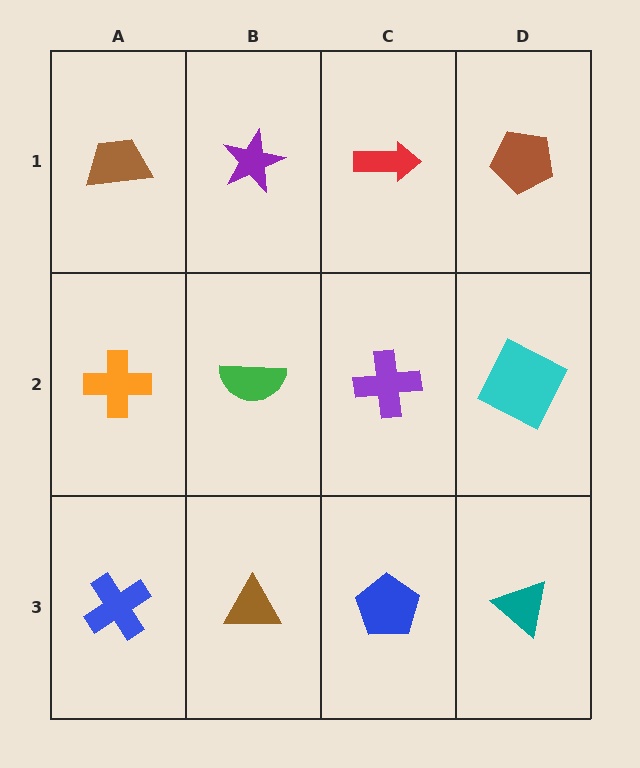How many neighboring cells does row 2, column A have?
3.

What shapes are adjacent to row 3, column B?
A green semicircle (row 2, column B), a blue cross (row 3, column A), a blue pentagon (row 3, column C).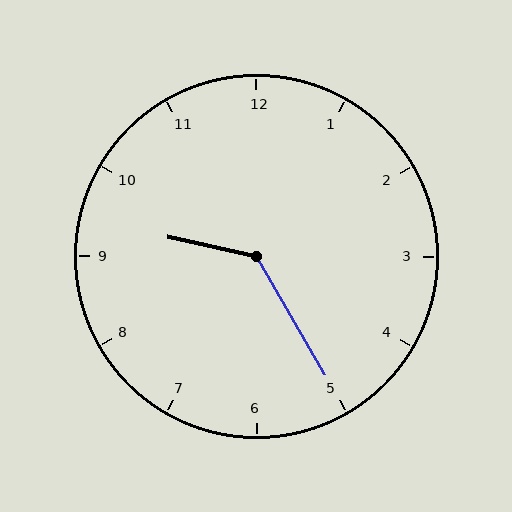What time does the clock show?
9:25.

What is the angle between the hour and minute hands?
Approximately 132 degrees.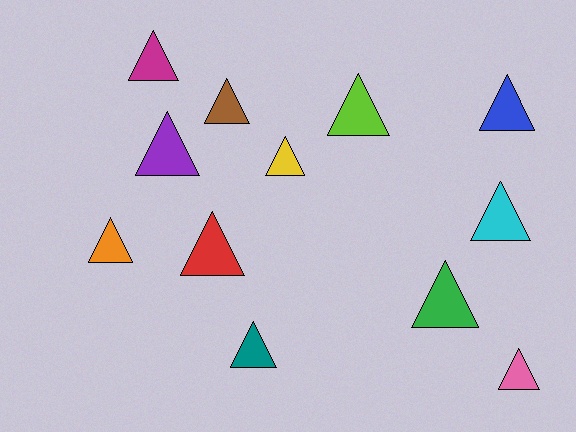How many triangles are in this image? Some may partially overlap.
There are 12 triangles.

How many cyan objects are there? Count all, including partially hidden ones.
There is 1 cyan object.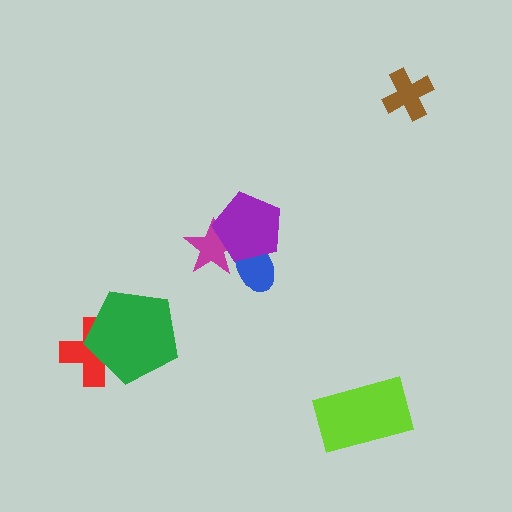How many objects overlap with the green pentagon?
1 object overlaps with the green pentagon.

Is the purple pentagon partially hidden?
No, no other shape covers it.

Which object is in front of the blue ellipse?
The purple pentagon is in front of the blue ellipse.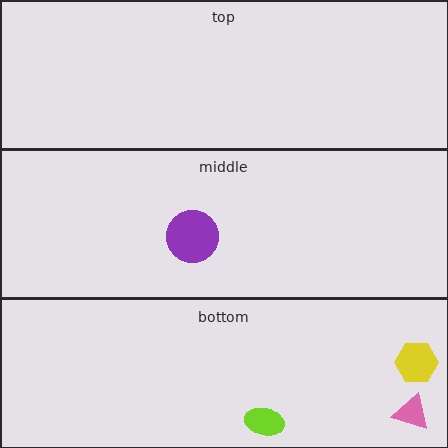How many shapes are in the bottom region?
3.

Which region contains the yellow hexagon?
The bottom region.